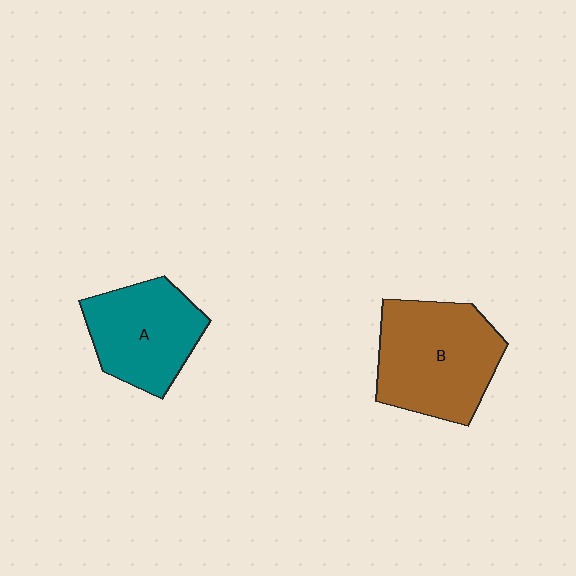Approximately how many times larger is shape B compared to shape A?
Approximately 1.3 times.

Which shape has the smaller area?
Shape A (teal).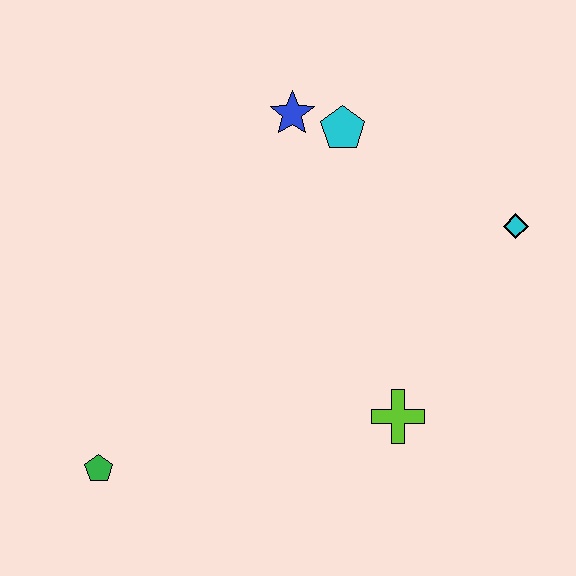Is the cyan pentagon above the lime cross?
Yes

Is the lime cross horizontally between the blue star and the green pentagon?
No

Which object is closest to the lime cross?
The cyan diamond is closest to the lime cross.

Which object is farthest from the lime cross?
The blue star is farthest from the lime cross.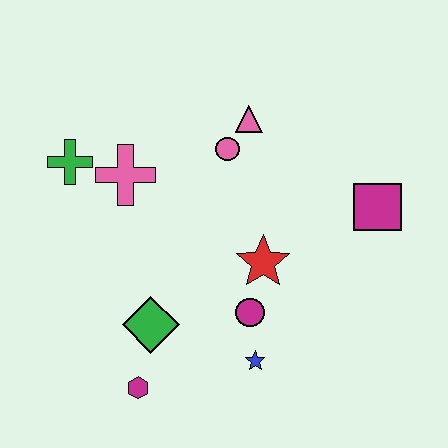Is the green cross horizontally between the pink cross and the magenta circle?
No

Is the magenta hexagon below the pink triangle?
Yes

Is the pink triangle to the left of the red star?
Yes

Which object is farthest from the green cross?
The magenta square is farthest from the green cross.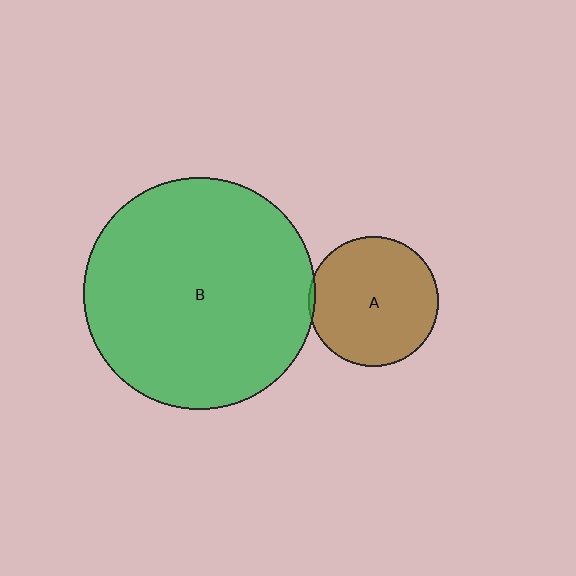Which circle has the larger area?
Circle B (green).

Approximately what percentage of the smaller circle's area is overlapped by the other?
Approximately 5%.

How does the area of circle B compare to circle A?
Approximately 3.2 times.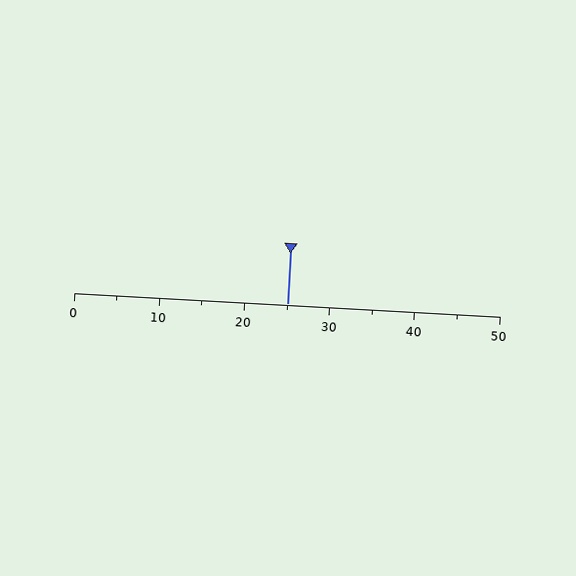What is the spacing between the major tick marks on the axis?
The major ticks are spaced 10 apart.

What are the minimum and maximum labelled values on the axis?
The axis runs from 0 to 50.